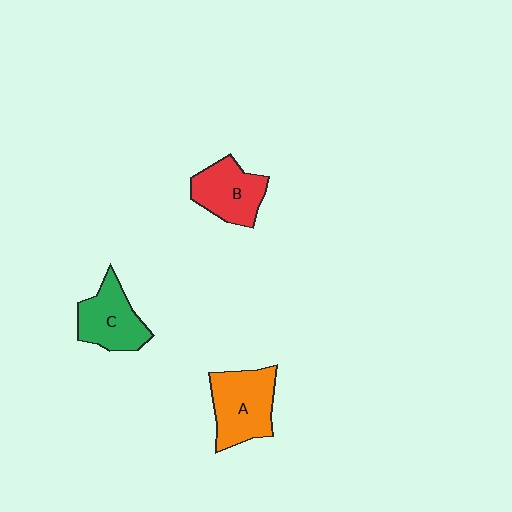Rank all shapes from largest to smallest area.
From largest to smallest: A (orange), B (red), C (green).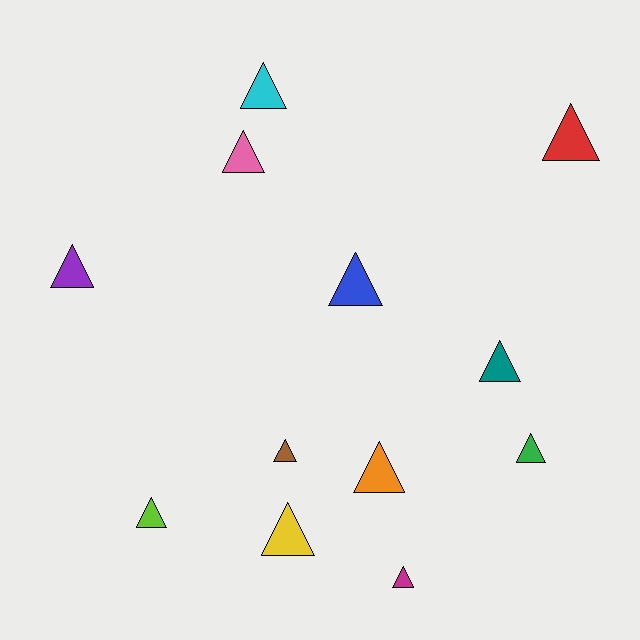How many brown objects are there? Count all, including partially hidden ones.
There is 1 brown object.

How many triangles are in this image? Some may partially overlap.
There are 12 triangles.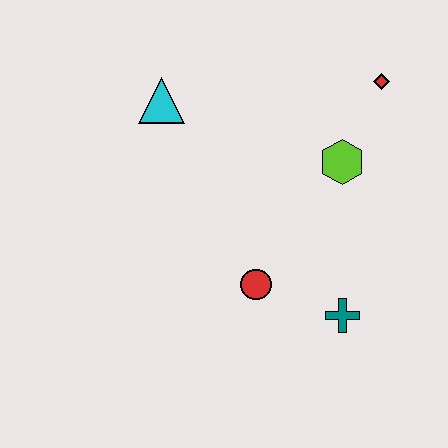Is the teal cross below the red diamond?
Yes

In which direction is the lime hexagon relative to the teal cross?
The lime hexagon is above the teal cross.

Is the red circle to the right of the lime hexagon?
No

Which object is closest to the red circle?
The teal cross is closest to the red circle.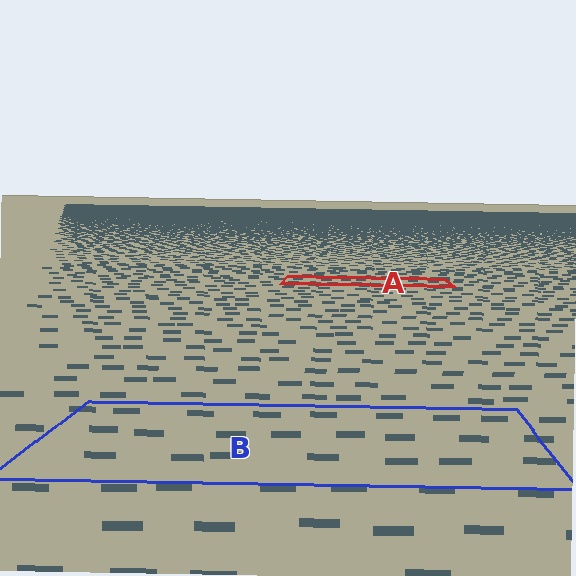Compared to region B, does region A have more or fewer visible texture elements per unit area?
Region A has more texture elements per unit area — they are packed more densely because it is farther away.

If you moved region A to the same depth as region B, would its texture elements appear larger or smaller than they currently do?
They would appear larger. At a closer depth, the same texture elements are projected at a bigger on-screen size.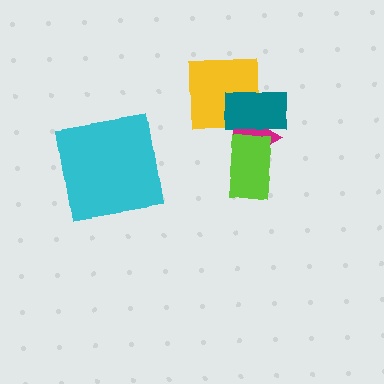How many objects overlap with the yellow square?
2 objects overlap with the yellow square.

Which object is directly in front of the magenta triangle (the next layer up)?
The yellow square is directly in front of the magenta triangle.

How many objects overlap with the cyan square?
0 objects overlap with the cyan square.